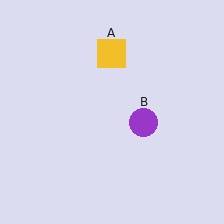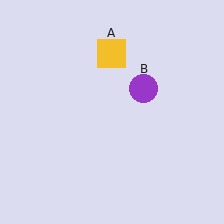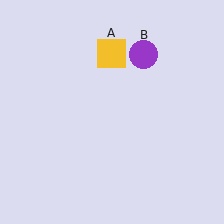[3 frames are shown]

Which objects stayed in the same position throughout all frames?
Yellow square (object A) remained stationary.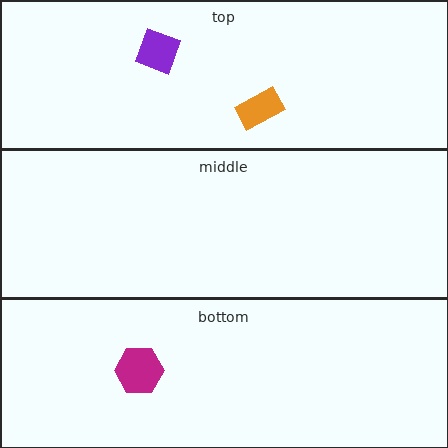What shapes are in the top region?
The purple diamond, the orange rectangle.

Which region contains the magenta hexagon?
The bottom region.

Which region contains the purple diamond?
The top region.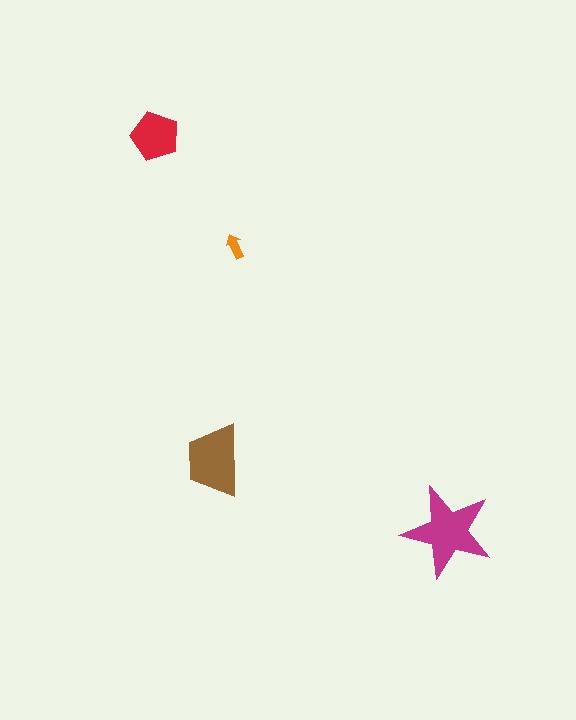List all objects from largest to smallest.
The magenta star, the brown trapezoid, the red pentagon, the orange arrow.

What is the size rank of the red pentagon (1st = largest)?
3rd.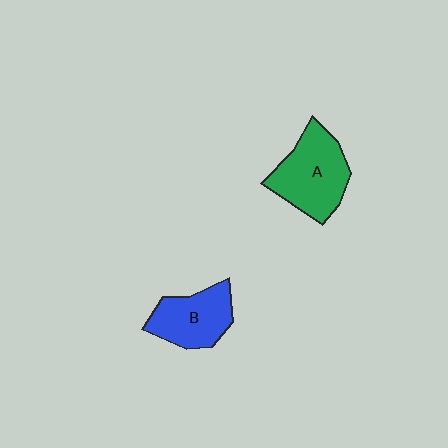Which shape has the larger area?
Shape A (green).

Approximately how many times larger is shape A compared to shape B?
Approximately 1.3 times.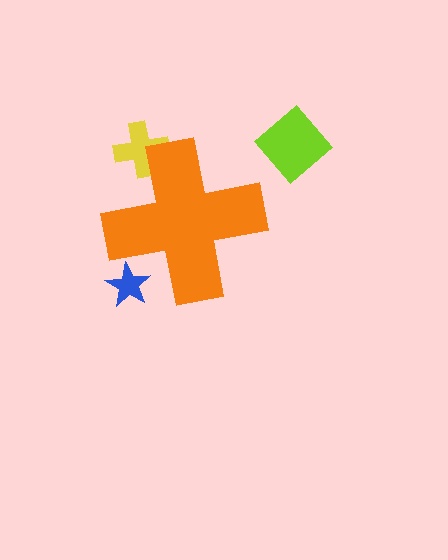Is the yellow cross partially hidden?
Yes, the yellow cross is partially hidden behind the orange cross.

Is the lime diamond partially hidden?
No, the lime diamond is fully visible.